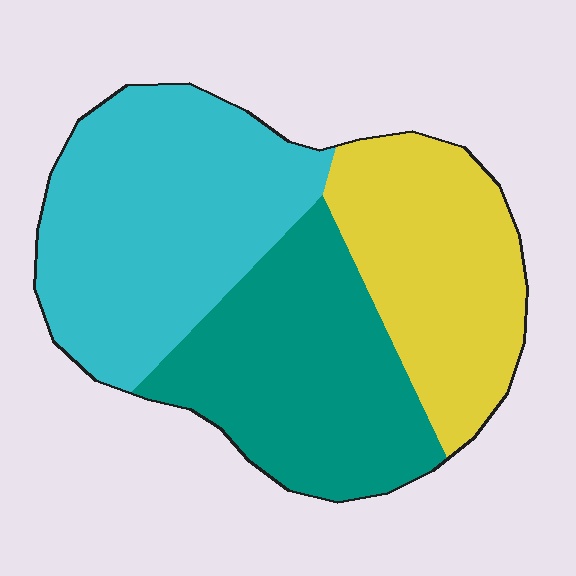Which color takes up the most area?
Cyan, at roughly 40%.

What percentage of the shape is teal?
Teal takes up about one third (1/3) of the shape.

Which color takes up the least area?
Yellow, at roughly 30%.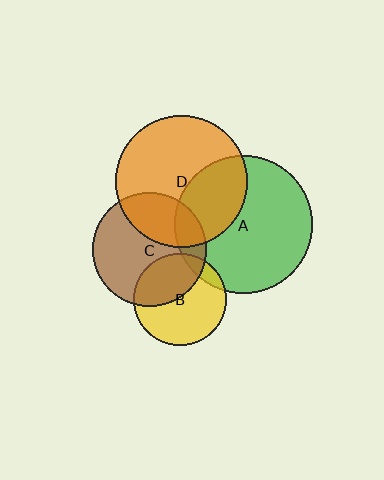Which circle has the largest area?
Circle A (green).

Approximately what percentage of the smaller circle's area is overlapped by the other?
Approximately 30%.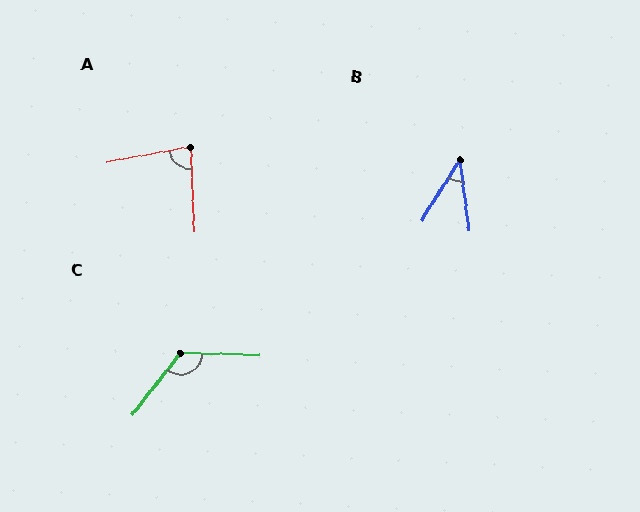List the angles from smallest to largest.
B (40°), A (82°), C (126°).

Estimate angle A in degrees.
Approximately 82 degrees.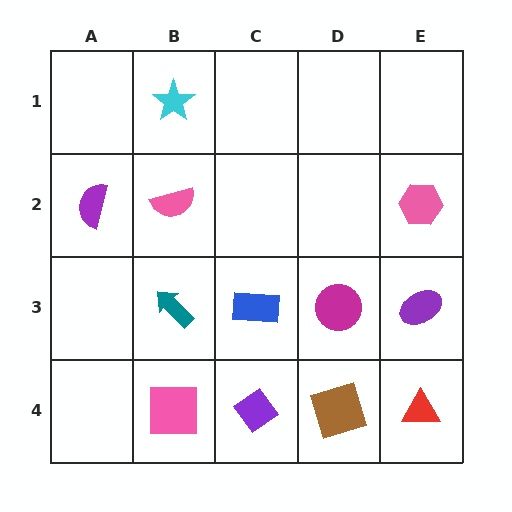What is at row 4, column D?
A brown square.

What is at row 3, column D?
A magenta circle.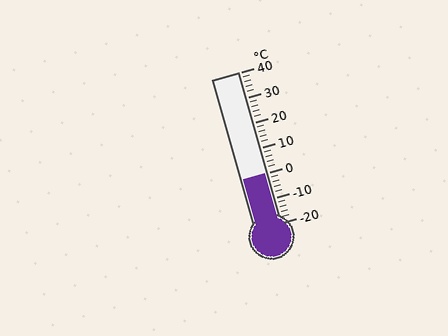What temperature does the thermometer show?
The thermometer shows approximately 0°C.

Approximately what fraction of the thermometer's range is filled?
The thermometer is filled to approximately 35% of its range.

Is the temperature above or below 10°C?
The temperature is below 10°C.